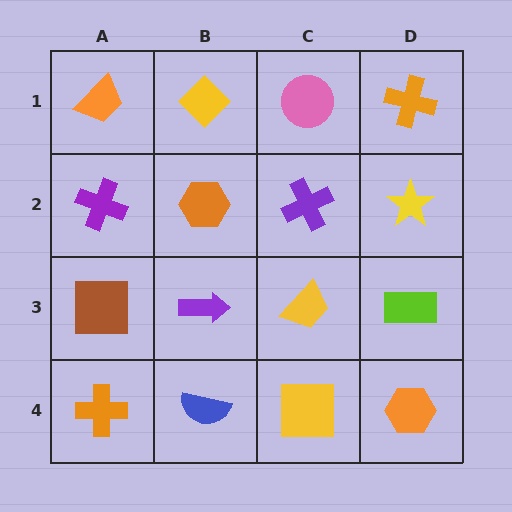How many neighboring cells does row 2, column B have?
4.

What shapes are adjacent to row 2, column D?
An orange cross (row 1, column D), a lime rectangle (row 3, column D), a purple cross (row 2, column C).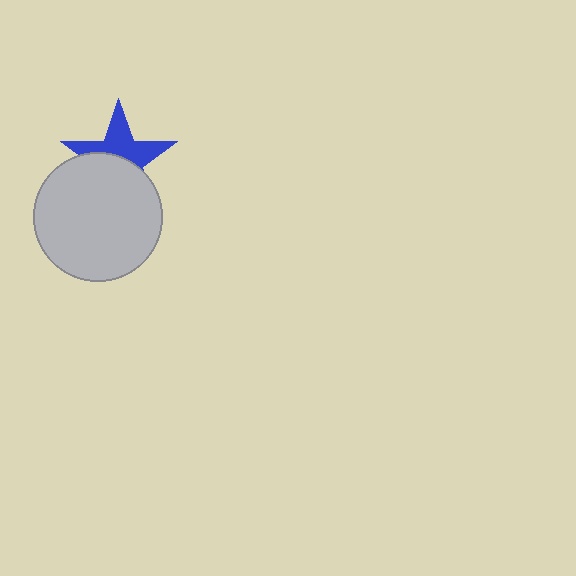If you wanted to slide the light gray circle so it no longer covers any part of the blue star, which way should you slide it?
Slide it down — that is the most direct way to separate the two shapes.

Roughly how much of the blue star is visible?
About half of it is visible (roughly 48%).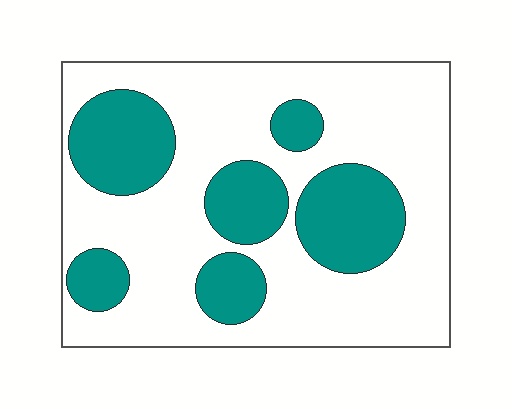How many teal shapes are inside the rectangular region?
6.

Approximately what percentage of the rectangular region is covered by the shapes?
Approximately 30%.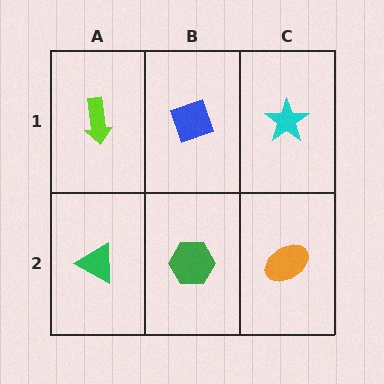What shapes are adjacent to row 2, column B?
A blue diamond (row 1, column B), a green triangle (row 2, column A), an orange ellipse (row 2, column C).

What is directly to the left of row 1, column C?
A blue diamond.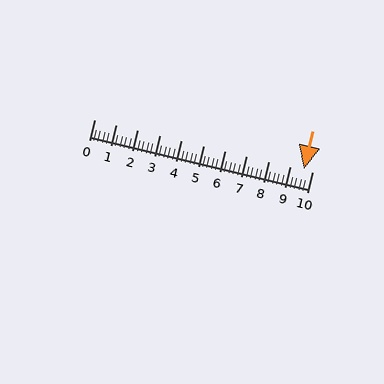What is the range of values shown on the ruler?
The ruler shows values from 0 to 10.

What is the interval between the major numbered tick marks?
The major tick marks are spaced 1 units apart.